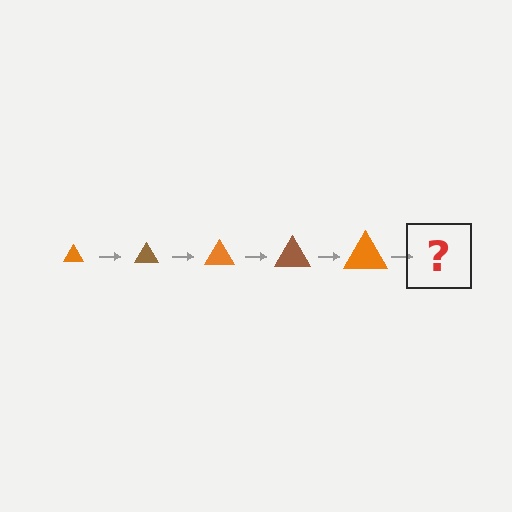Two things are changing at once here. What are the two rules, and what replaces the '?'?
The two rules are that the triangle grows larger each step and the color cycles through orange and brown. The '?' should be a brown triangle, larger than the previous one.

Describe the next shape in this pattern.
It should be a brown triangle, larger than the previous one.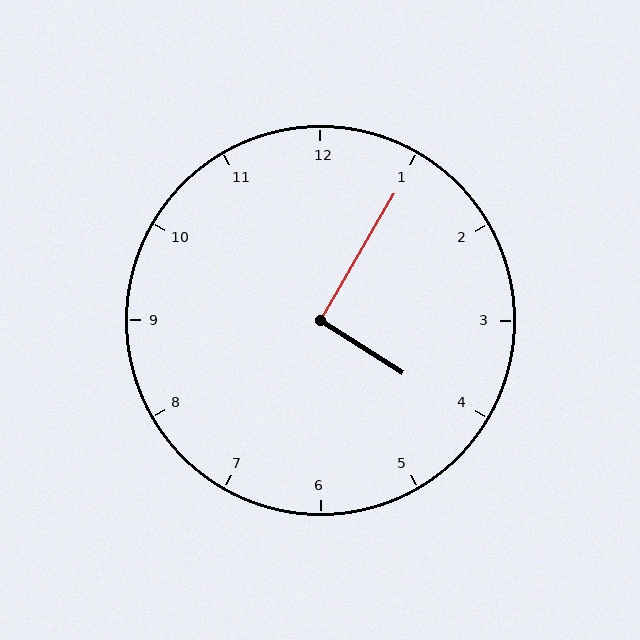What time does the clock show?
4:05.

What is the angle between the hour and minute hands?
Approximately 92 degrees.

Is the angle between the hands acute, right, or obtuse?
It is right.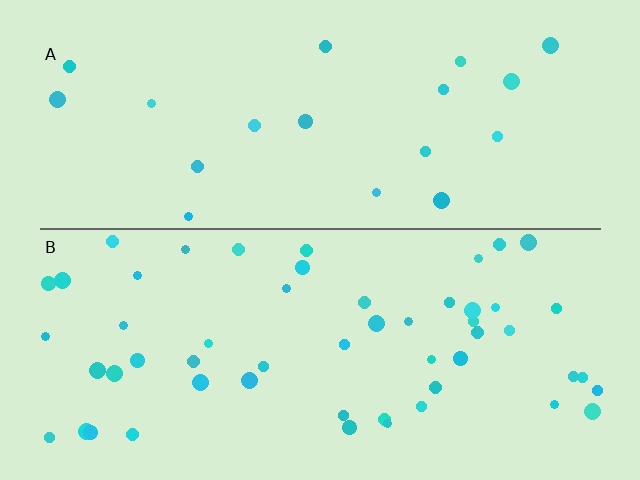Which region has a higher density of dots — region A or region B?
B (the bottom).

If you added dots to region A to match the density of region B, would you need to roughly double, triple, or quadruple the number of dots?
Approximately triple.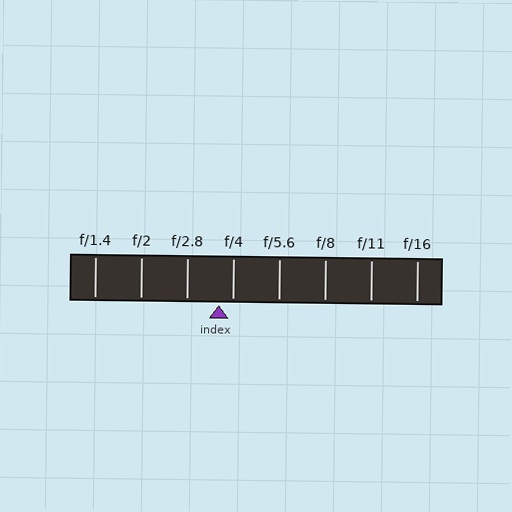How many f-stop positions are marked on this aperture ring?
There are 8 f-stop positions marked.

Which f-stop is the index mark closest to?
The index mark is closest to f/4.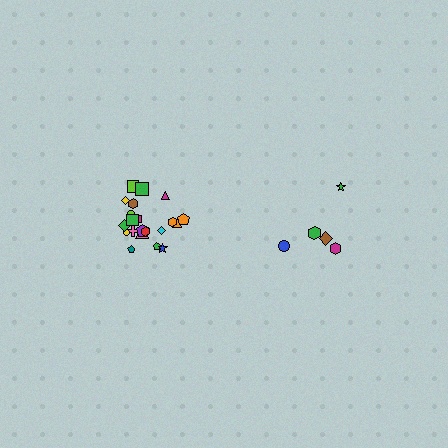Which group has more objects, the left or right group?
The left group.